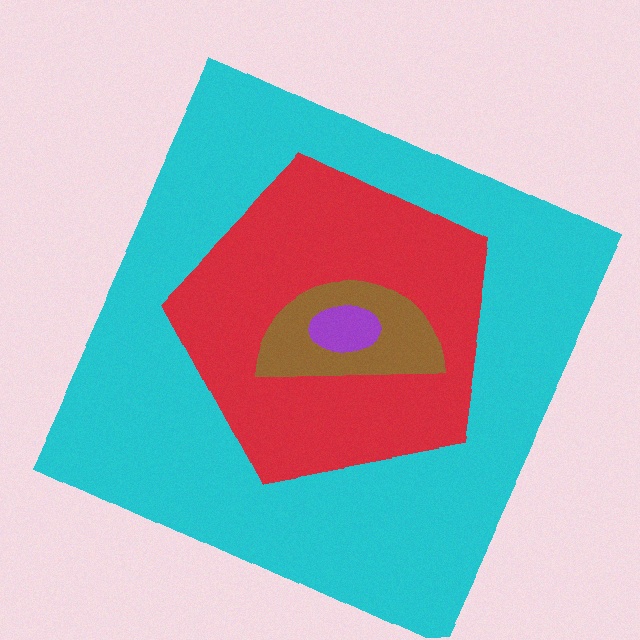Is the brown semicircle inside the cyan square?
Yes.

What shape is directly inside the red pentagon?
The brown semicircle.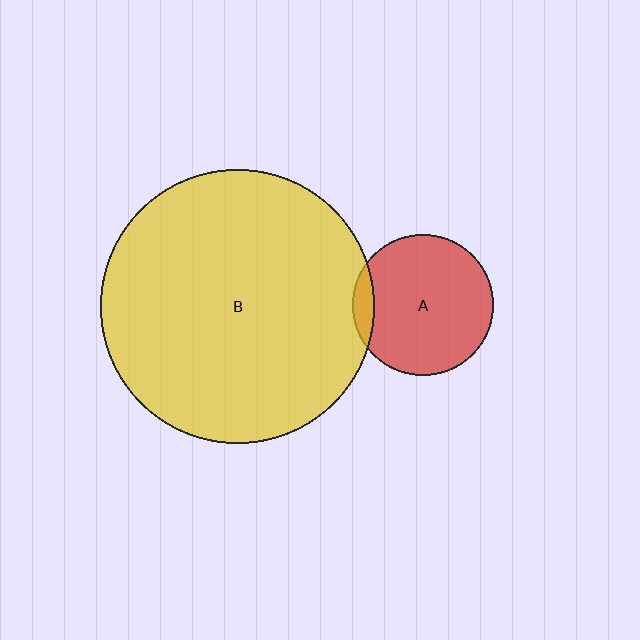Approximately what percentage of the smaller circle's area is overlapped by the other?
Approximately 10%.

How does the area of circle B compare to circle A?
Approximately 3.8 times.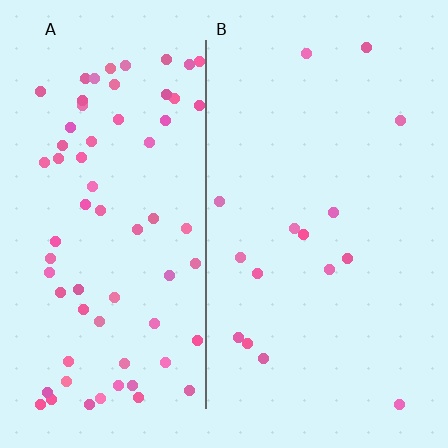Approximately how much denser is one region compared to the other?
Approximately 4.4× — region A over region B.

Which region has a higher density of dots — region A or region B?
A (the left).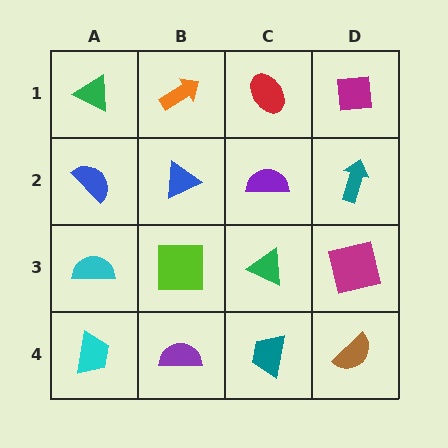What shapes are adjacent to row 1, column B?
A blue triangle (row 2, column B), a green triangle (row 1, column A), a red ellipse (row 1, column C).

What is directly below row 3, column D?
A brown semicircle.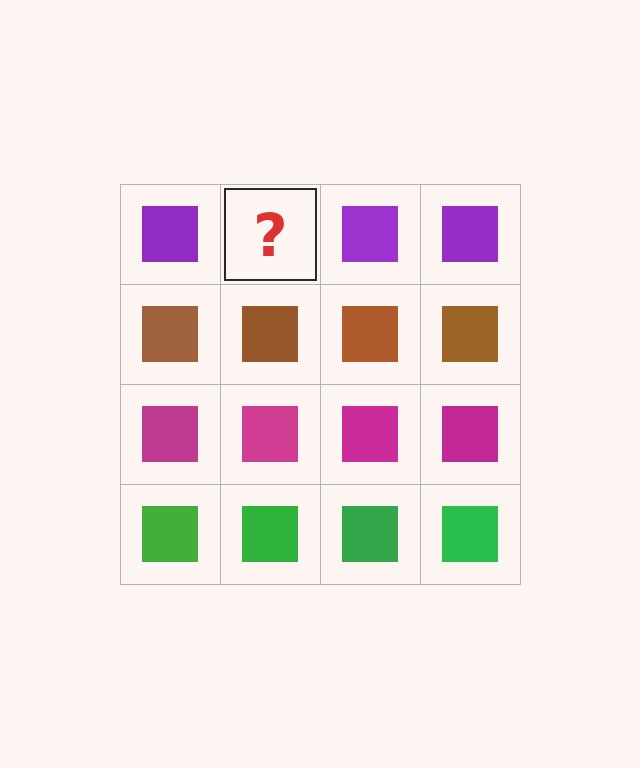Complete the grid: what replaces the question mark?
The question mark should be replaced with a purple square.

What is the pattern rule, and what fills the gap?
The rule is that each row has a consistent color. The gap should be filled with a purple square.